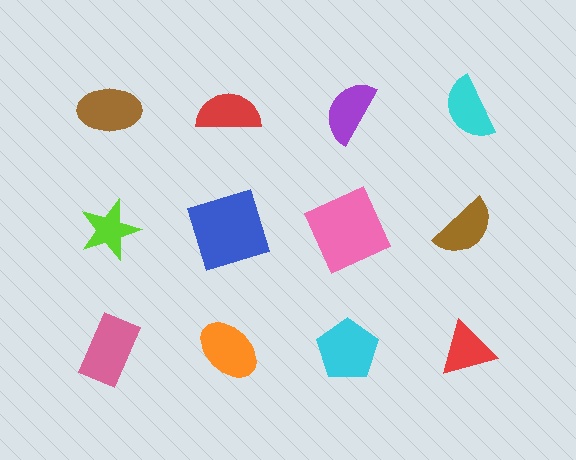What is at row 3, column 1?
A pink rectangle.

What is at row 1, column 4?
A cyan semicircle.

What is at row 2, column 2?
A blue square.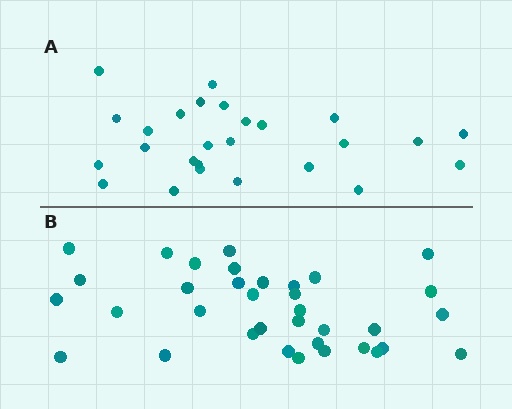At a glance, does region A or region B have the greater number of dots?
Region B (the bottom region) has more dots.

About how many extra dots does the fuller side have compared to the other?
Region B has roughly 8 or so more dots than region A.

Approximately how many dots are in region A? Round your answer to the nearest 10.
About 30 dots. (The exact count is 26, which rounds to 30.)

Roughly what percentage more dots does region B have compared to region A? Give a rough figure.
About 35% more.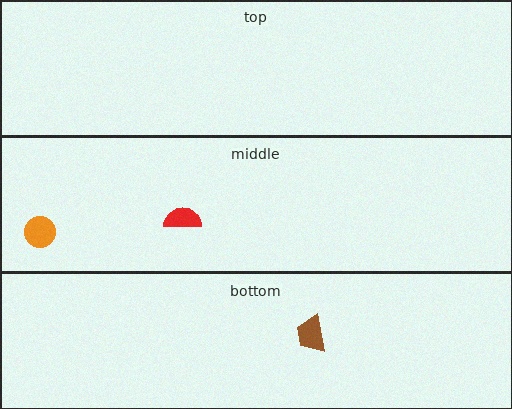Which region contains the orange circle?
The middle region.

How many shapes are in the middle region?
2.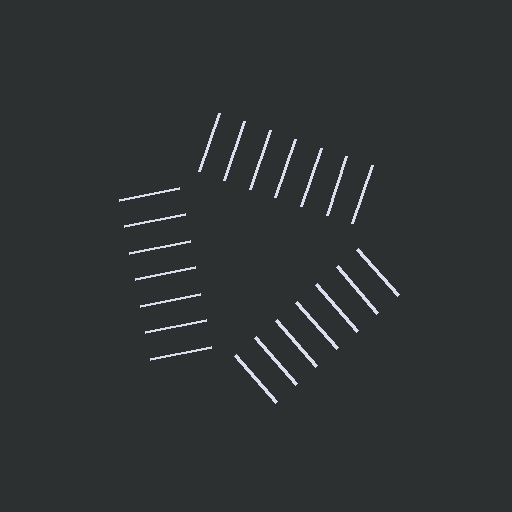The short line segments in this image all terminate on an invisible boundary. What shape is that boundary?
An illusory triangle — the line segments terminate on its edges but no continuous stroke is drawn.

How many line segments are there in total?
21 — 7 along each of the 3 edges.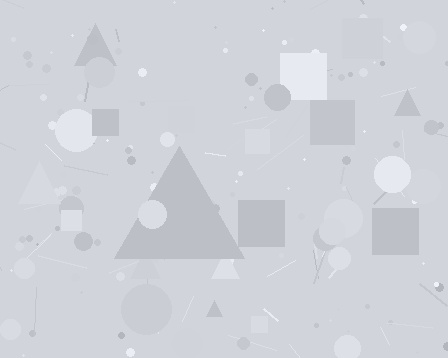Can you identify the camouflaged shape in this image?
The camouflaged shape is a triangle.